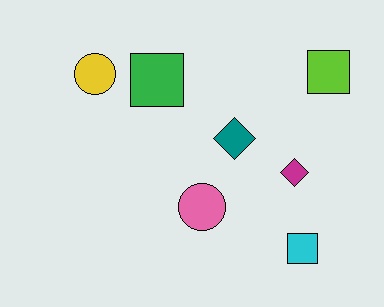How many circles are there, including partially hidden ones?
There are 2 circles.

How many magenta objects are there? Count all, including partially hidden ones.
There is 1 magenta object.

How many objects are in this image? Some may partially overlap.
There are 7 objects.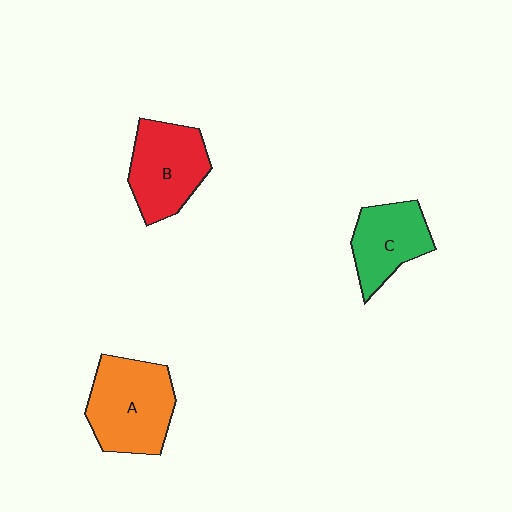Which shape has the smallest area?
Shape C (green).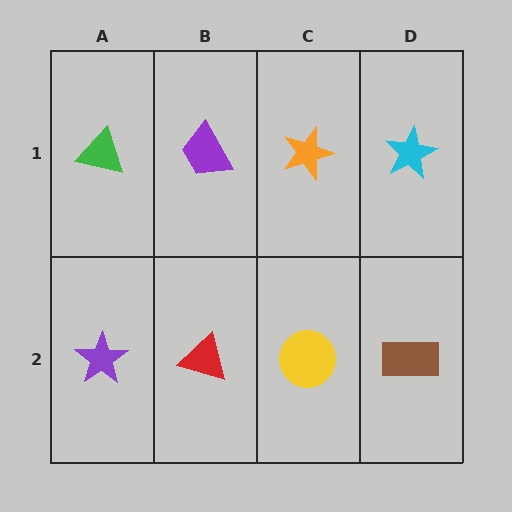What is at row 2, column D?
A brown rectangle.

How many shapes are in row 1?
4 shapes.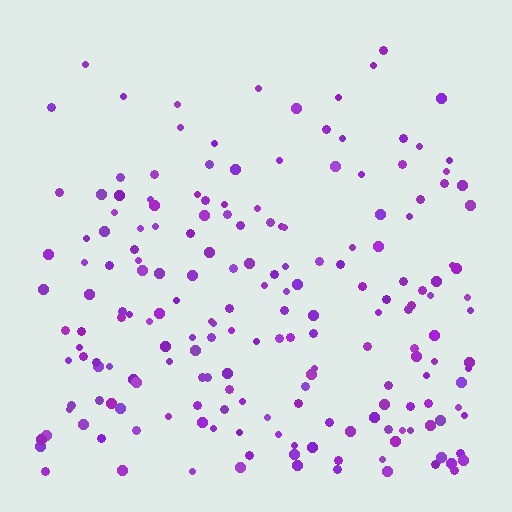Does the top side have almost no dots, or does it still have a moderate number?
Still a moderate number, just noticeably fewer than the bottom.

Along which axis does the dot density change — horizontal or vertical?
Vertical.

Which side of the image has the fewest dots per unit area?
The top.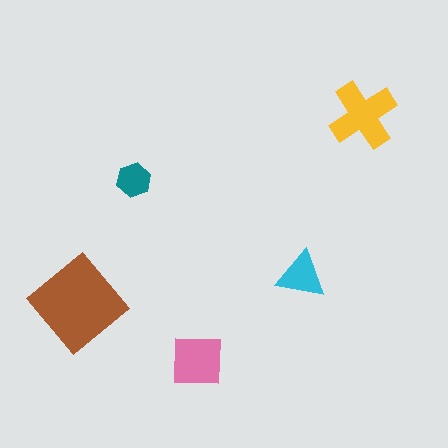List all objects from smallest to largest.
The teal hexagon, the cyan triangle, the pink square, the yellow cross, the brown diamond.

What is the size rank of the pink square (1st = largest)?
3rd.